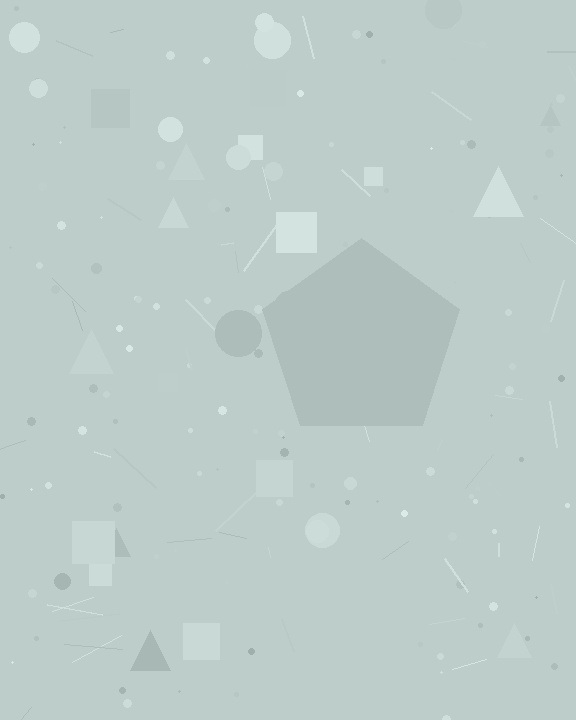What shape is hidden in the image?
A pentagon is hidden in the image.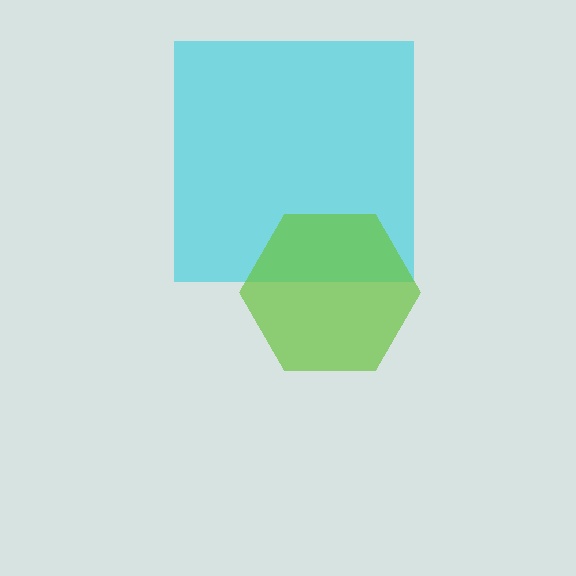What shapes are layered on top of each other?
The layered shapes are: a cyan square, a lime hexagon.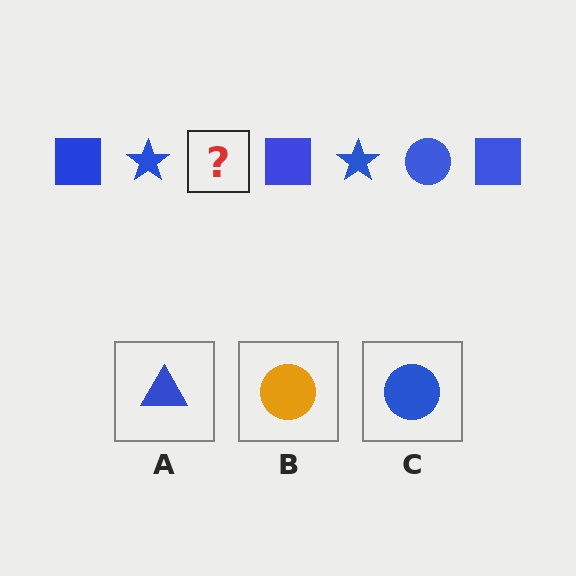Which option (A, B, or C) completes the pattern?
C.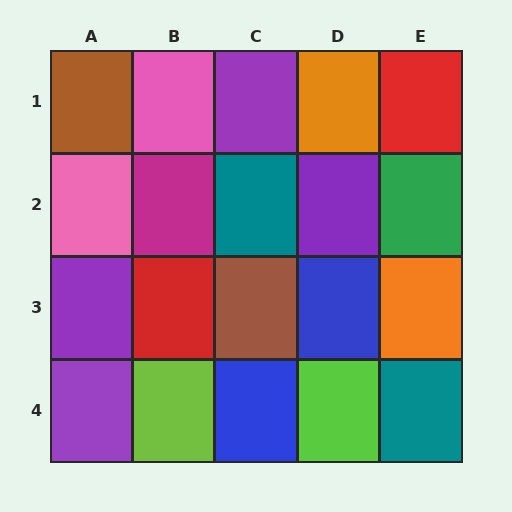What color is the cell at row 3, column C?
Brown.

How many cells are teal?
2 cells are teal.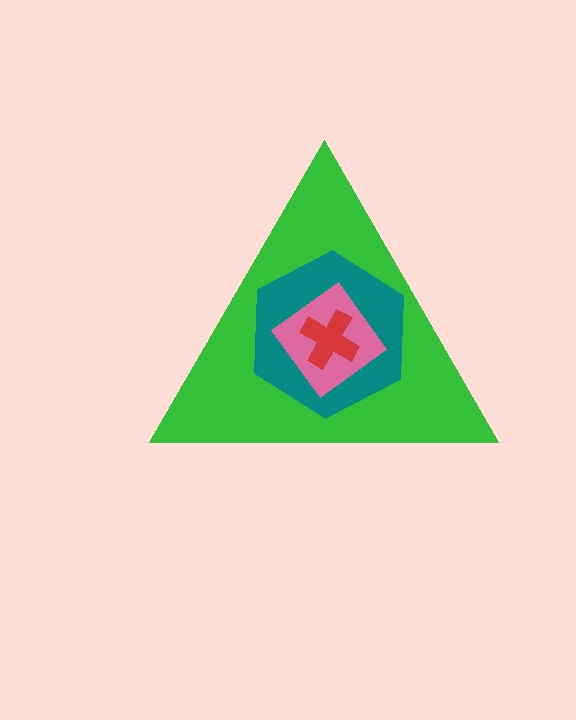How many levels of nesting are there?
4.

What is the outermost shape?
The green triangle.